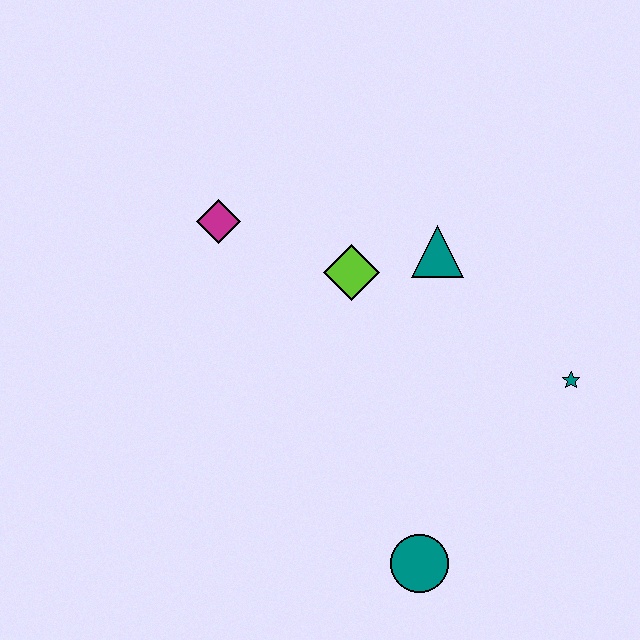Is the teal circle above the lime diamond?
No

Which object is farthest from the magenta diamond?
The teal circle is farthest from the magenta diamond.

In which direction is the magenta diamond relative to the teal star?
The magenta diamond is to the left of the teal star.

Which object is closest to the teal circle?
The teal star is closest to the teal circle.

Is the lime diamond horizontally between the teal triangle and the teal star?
No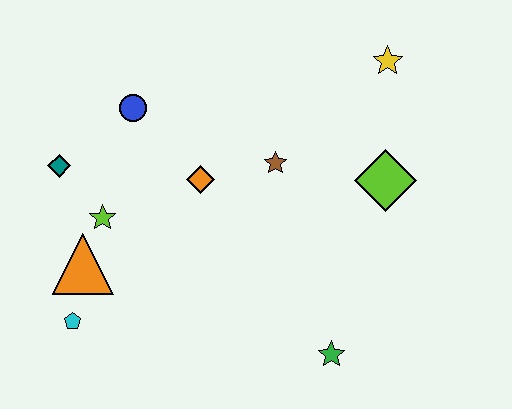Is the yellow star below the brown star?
No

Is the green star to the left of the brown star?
No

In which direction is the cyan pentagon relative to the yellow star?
The cyan pentagon is to the left of the yellow star.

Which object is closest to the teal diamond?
The lime star is closest to the teal diamond.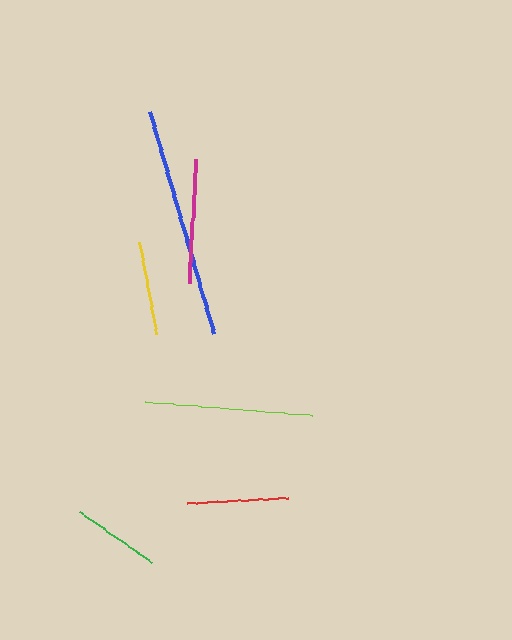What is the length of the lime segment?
The lime segment is approximately 167 pixels long.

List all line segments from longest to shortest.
From longest to shortest: blue, lime, magenta, red, yellow, green.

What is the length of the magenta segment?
The magenta segment is approximately 124 pixels long.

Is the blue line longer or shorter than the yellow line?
The blue line is longer than the yellow line.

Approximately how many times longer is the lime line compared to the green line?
The lime line is approximately 1.9 times the length of the green line.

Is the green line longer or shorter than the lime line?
The lime line is longer than the green line.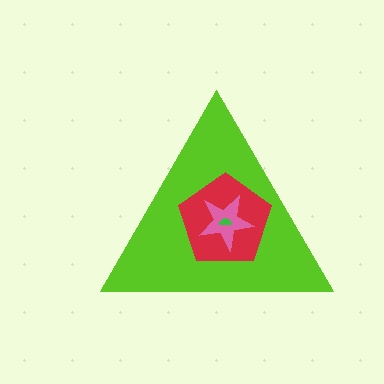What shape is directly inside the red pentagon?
The pink star.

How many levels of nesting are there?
4.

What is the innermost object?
The green semicircle.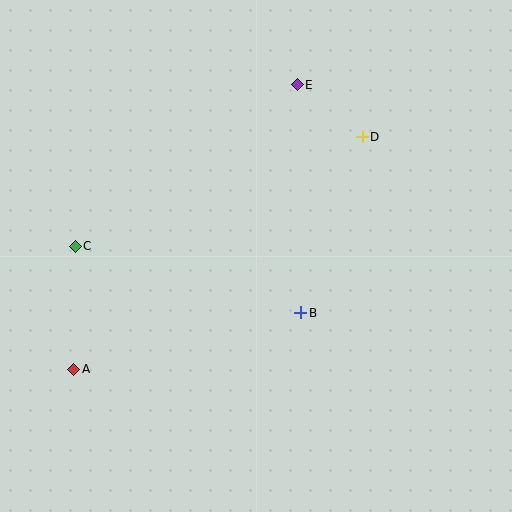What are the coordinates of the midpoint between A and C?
The midpoint between A and C is at (74, 308).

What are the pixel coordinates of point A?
Point A is at (74, 369).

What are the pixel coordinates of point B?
Point B is at (301, 313).